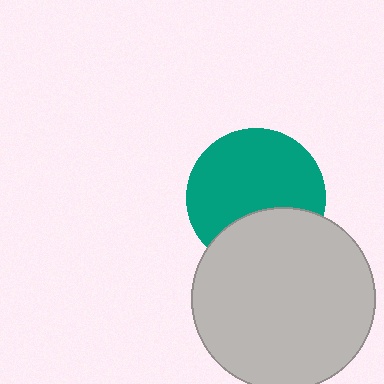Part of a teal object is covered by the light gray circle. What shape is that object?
It is a circle.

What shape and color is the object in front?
The object in front is a light gray circle.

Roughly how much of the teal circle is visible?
Most of it is visible (roughly 69%).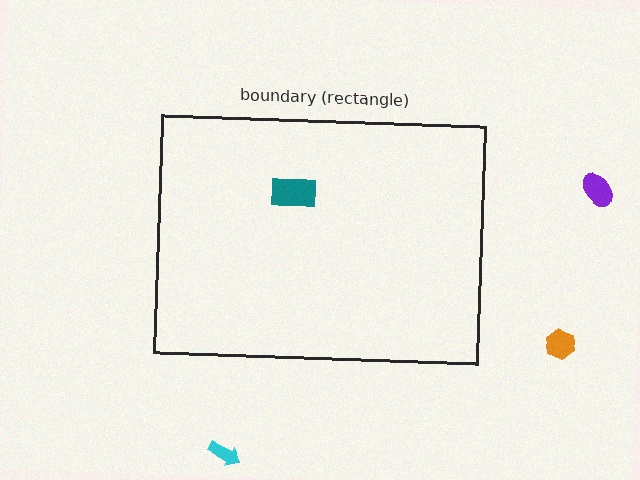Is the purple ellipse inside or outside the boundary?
Outside.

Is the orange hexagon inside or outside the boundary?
Outside.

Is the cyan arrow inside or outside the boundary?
Outside.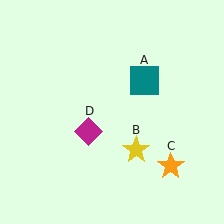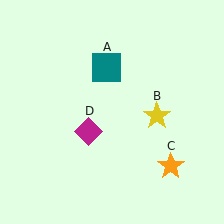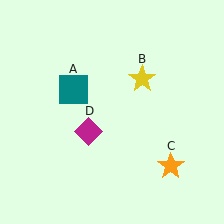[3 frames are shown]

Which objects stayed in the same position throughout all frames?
Orange star (object C) and magenta diamond (object D) remained stationary.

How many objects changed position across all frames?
2 objects changed position: teal square (object A), yellow star (object B).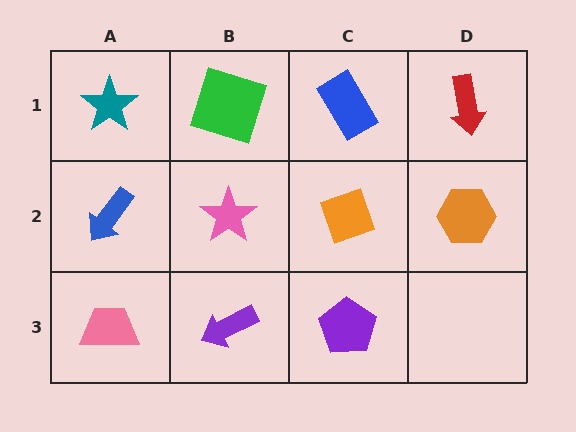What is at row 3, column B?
A purple arrow.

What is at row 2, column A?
A blue arrow.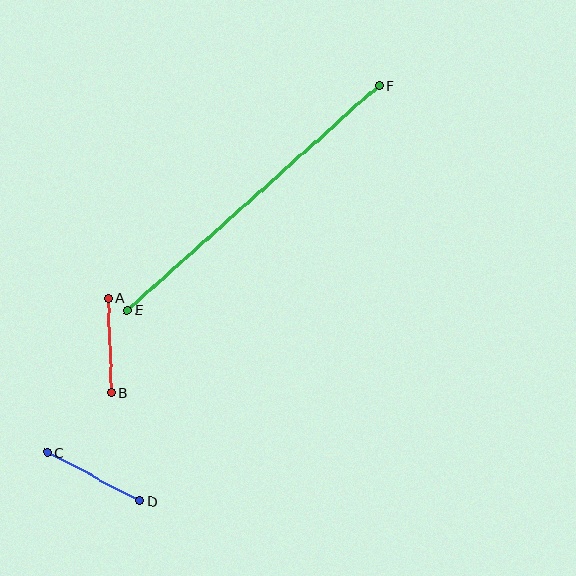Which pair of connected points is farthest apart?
Points E and F are farthest apart.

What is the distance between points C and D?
The distance is approximately 105 pixels.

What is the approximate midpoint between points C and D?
The midpoint is at approximately (93, 477) pixels.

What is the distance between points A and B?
The distance is approximately 94 pixels.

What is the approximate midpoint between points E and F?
The midpoint is at approximately (253, 198) pixels.